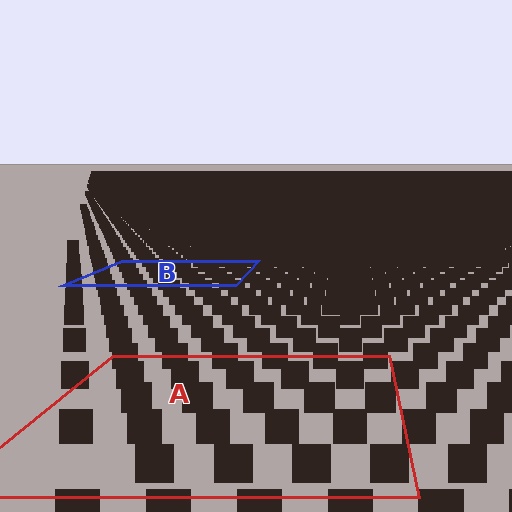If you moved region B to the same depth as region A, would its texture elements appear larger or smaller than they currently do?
They would appear larger. At a closer depth, the same texture elements are projected at a bigger on-screen size.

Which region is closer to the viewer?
Region A is closer. The texture elements there are larger and more spread out.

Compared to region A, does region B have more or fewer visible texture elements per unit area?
Region B has more texture elements per unit area — they are packed more densely because it is farther away.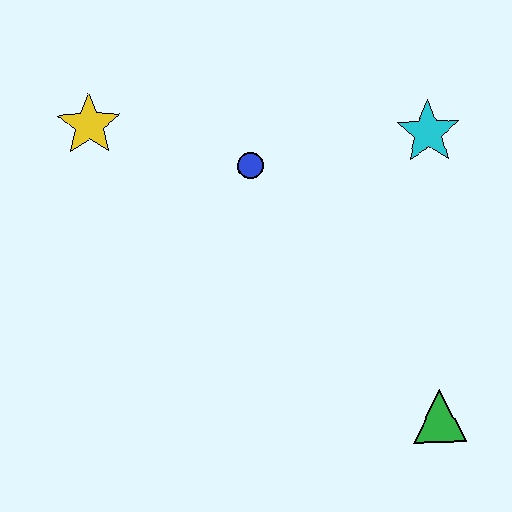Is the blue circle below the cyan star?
Yes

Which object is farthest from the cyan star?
The yellow star is farthest from the cyan star.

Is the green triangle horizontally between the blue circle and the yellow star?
No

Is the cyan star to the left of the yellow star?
No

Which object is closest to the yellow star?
The blue circle is closest to the yellow star.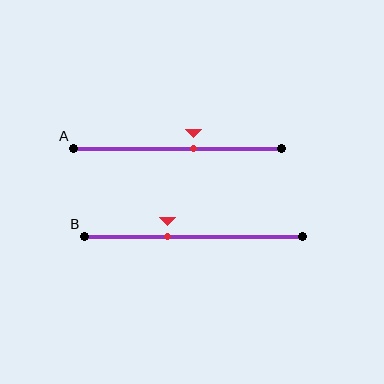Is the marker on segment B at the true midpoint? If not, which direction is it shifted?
No, the marker on segment B is shifted to the left by about 12% of the segment length.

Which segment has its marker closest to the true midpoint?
Segment A has its marker closest to the true midpoint.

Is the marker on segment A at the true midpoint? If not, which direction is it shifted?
No, the marker on segment A is shifted to the right by about 8% of the segment length.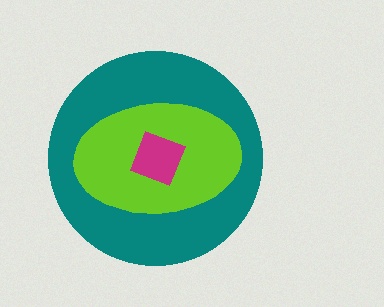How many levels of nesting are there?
3.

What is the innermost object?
The magenta square.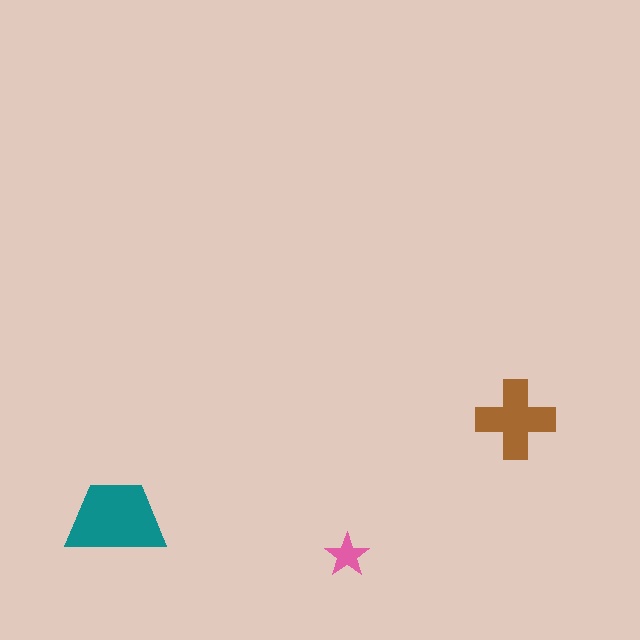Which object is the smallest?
The pink star.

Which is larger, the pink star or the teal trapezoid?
The teal trapezoid.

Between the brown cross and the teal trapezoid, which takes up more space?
The teal trapezoid.